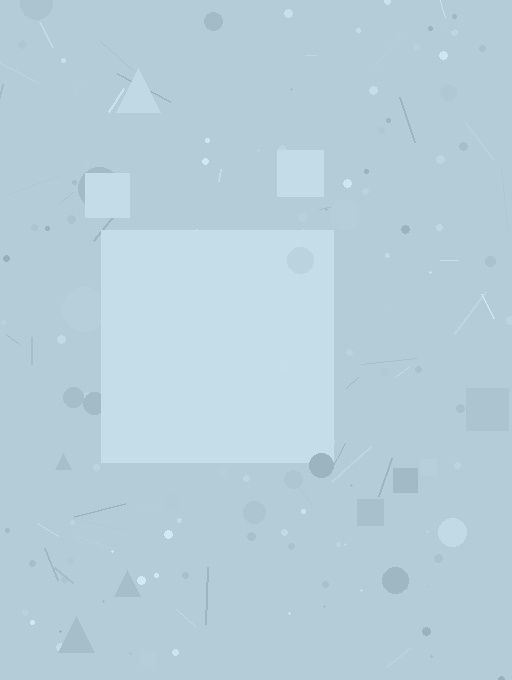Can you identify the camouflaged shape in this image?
The camouflaged shape is a square.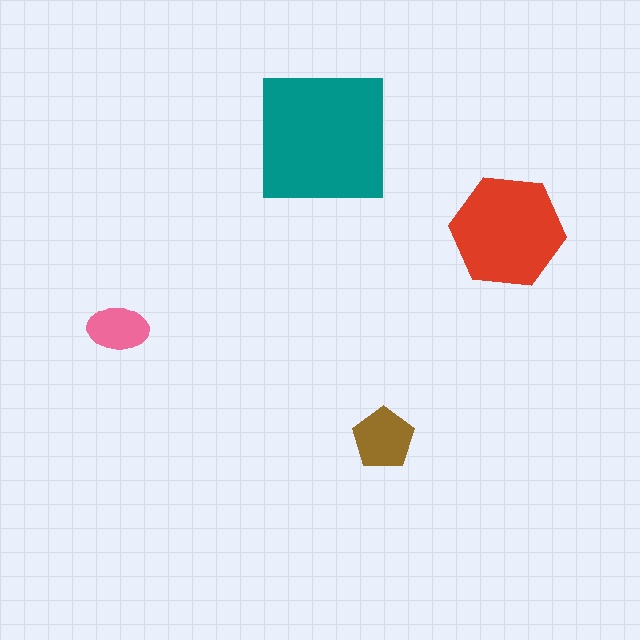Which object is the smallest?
The pink ellipse.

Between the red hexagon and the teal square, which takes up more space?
The teal square.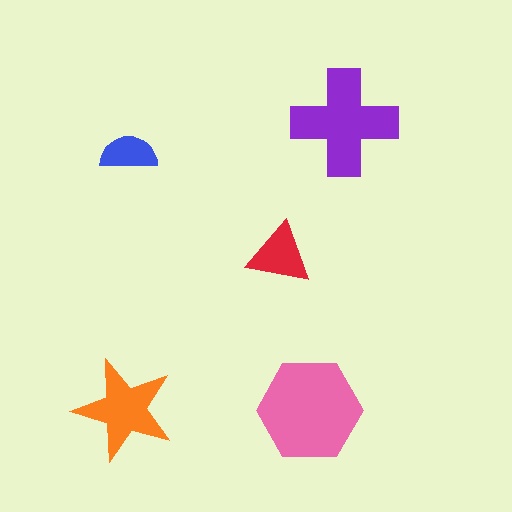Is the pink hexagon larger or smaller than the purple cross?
Larger.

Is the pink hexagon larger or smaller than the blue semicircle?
Larger.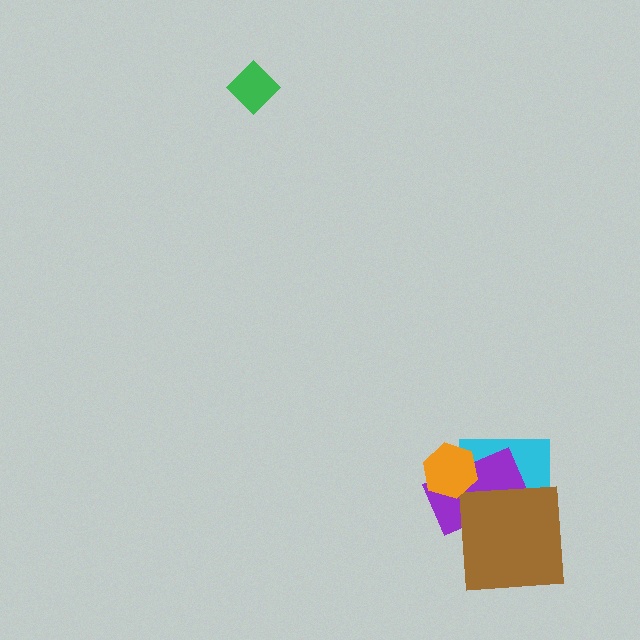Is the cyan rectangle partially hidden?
Yes, it is partially covered by another shape.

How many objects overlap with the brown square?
2 objects overlap with the brown square.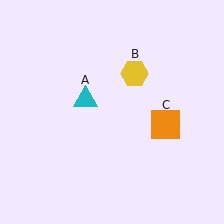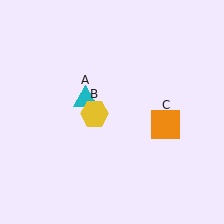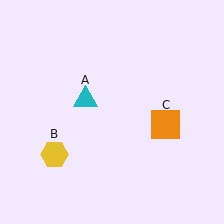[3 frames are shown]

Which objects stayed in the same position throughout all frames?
Cyan triangle (object A) and orange square (object C) remained stationary.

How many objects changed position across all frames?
1 object changed position: yellow hexagon (object B).